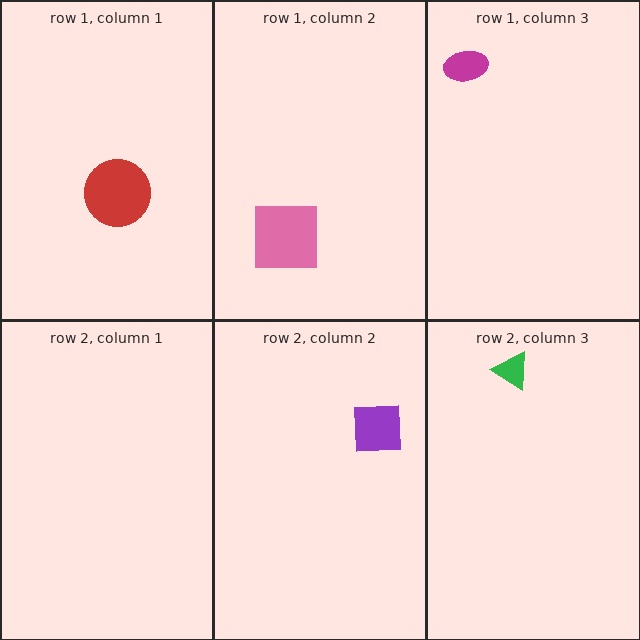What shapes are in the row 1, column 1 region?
The red circle.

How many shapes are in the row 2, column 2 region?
1.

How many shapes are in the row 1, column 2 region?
1.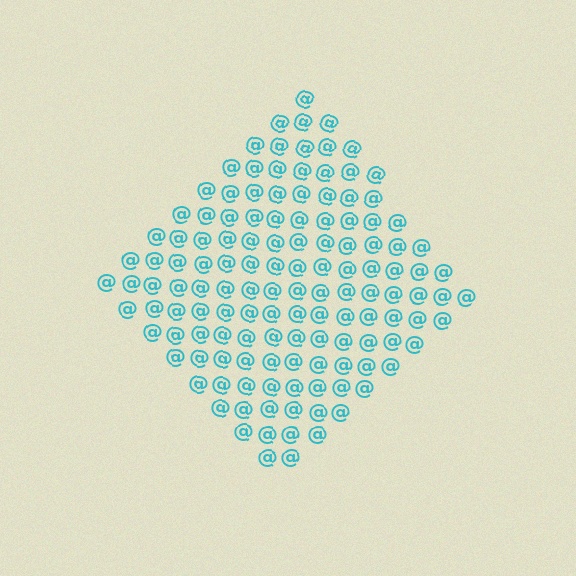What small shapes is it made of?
It is made of small at signs.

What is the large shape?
The large shape is a diamond.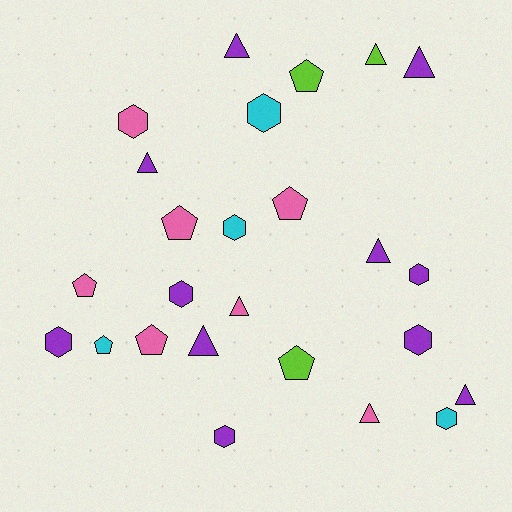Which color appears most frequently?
Purple, with 11 objects.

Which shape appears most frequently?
Triangle, with 9 objects.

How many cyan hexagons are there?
There are 3 cyan hexagons.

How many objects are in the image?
There are 25 objects.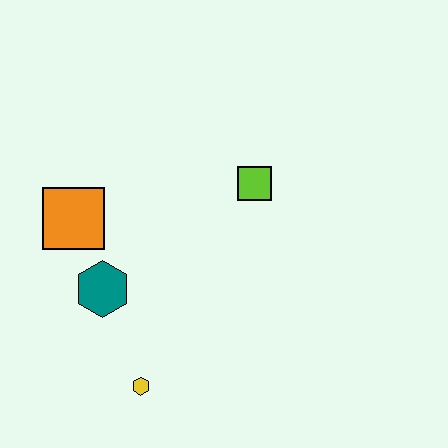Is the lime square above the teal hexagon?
Yes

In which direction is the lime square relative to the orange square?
The lime square is to the right of the orange square.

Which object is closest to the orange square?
The teal hexagon is closest to the orange square.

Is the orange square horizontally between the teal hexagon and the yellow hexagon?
No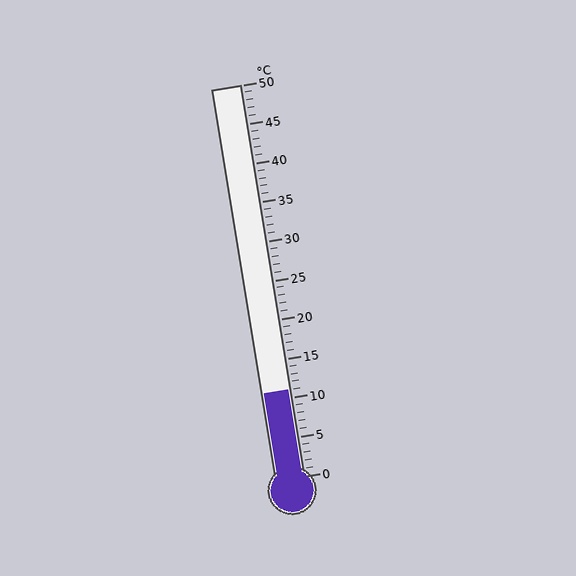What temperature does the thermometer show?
The thermometer shows approximately 11°C.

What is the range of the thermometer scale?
The thermometer scale ranges from 0°C to 50°C.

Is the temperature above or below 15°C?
The temperature is below 15°C.